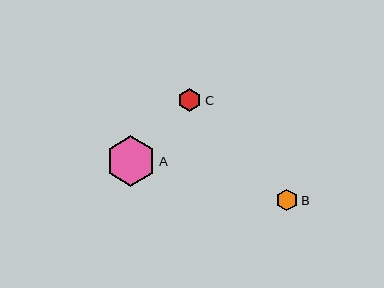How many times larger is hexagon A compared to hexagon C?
Hexagon A is approximately 2.1 times the size of hexagon C.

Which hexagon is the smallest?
Hexagon B is the smallest with a size of approximately 21 pixels.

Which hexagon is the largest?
Hexagon A is the largest with a size of approximately 50 pixels.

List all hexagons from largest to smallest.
From largest to smallest: A, C, B.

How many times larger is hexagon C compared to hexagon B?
Hexagon C is approximately 1.1 times the size of hexagon B.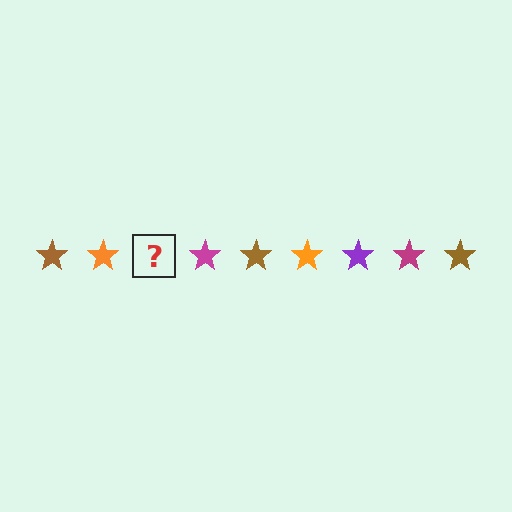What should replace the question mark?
The question mark should be replaced with a purple star.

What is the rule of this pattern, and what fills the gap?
The rule is that the pattern cycles through brown, orange, purple, magenta stars. The gap should be filled with a purple star.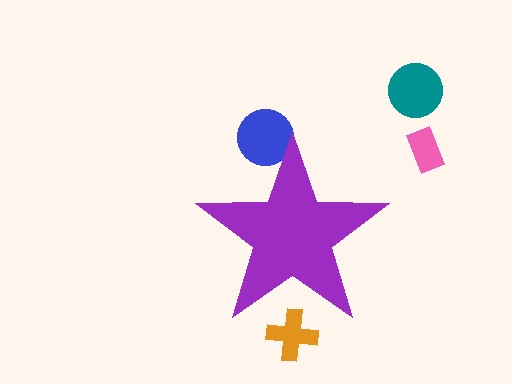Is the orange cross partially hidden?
Yes, the orange cross is partially hidden behind the purple star.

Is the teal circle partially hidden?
No, the teal circle is fully visible.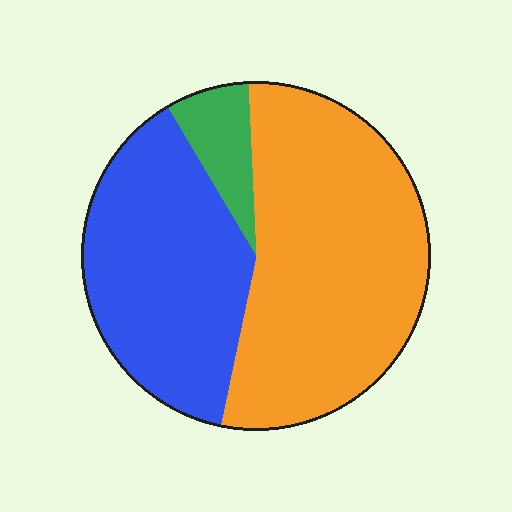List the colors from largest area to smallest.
From largest to smallest: orange, blue, green.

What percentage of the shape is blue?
Blue covers roughly 40% of the shape.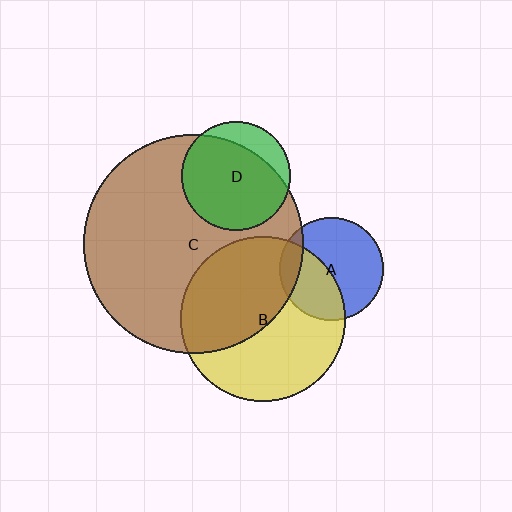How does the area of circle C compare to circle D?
Approximately 4.1 times.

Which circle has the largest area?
Circle C (brown).